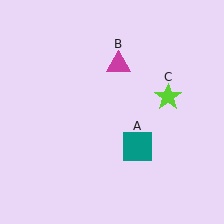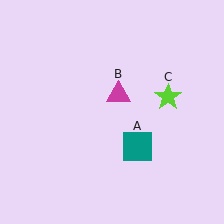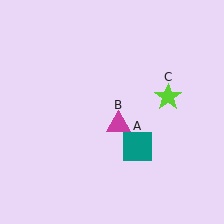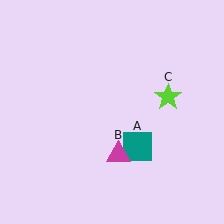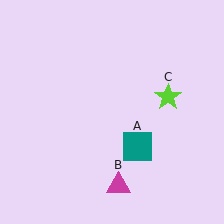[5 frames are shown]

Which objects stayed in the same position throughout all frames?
Teal square (object A) and lime star (object C) remained stationary.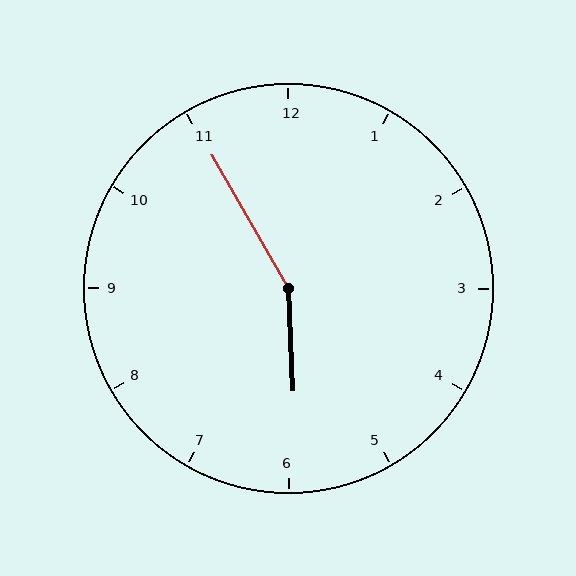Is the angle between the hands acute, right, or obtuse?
It is obtuse.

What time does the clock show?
5:55.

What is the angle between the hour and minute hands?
Approximately 152 degrees.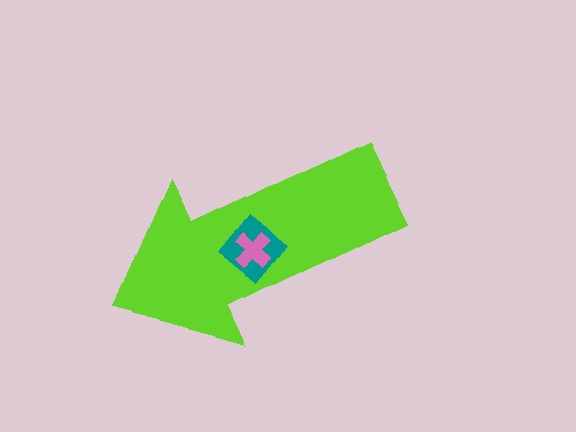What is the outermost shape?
The lime arrow.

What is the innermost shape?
The pink cross.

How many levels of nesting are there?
3.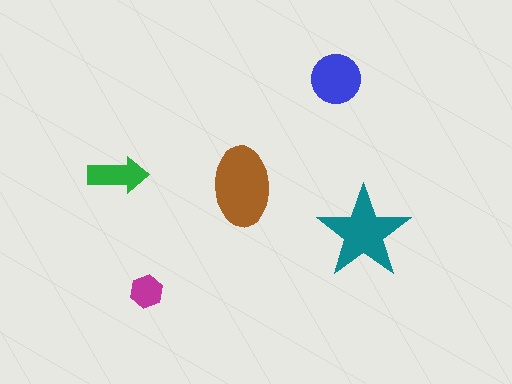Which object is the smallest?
The magenta hexagon.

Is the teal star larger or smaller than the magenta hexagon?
Larger.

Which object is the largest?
The brown ellipse.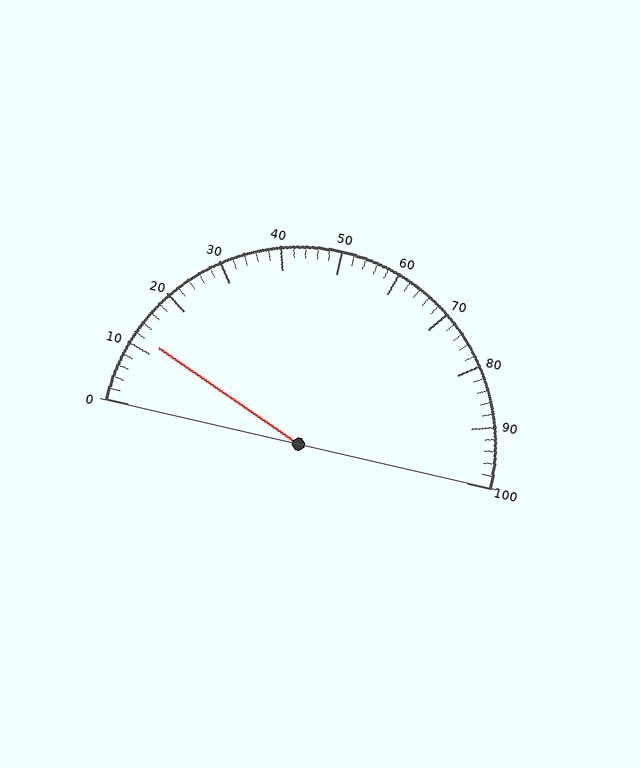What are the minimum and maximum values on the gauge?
The gauge ranges from 0 to 100.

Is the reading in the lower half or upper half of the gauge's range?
The reading is in the lower half of the range (0 to 100).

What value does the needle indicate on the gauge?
The needle indicates approximately 12.